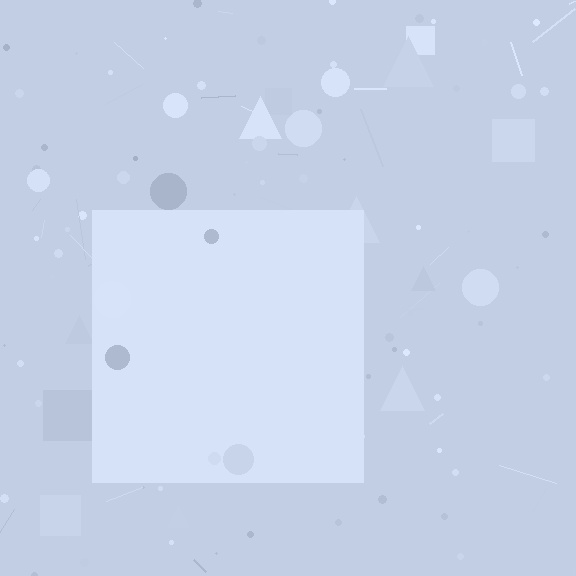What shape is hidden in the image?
A square is hidden in the image.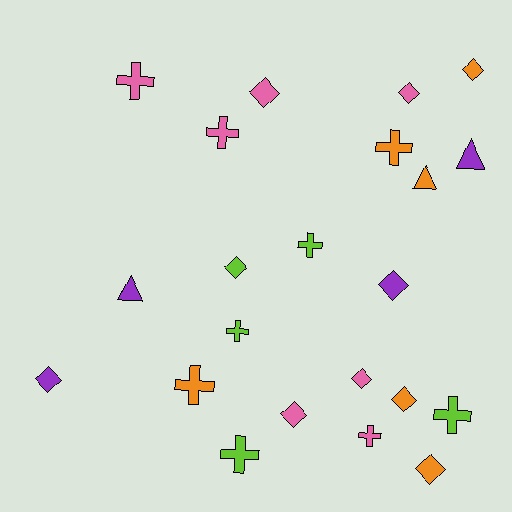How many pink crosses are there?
There are 3 pink crosses.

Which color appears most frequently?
Pink, with 7 objects.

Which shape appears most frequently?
Diamond, with 10 objects.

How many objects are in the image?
There are 22 objects.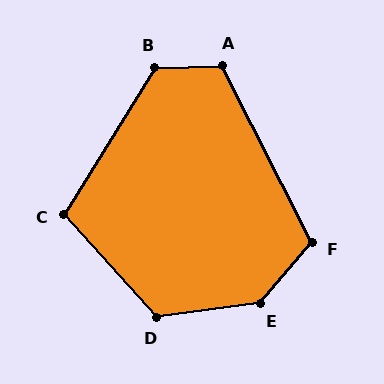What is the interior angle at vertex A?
Approximately 115 degrees (obtuse).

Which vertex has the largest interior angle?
E, at approximately 138 degrees.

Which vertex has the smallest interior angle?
C, at approximately 106 degrees.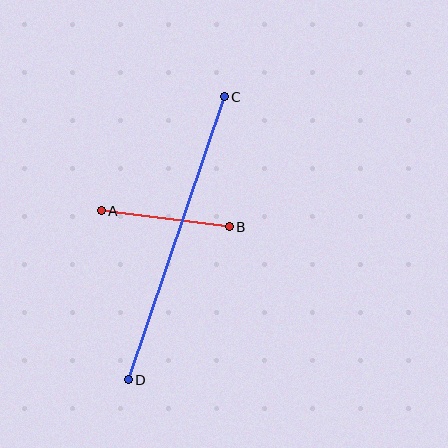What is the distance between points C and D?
The distance is approximately 299 pixels.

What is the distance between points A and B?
The distance is approximately 129 pixels.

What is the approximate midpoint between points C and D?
The midpoint is at approximately (176, 238) pixels.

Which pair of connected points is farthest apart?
Points C and D are farthest apart.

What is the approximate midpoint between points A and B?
The midpoint is at approximately (165, 219) pixels.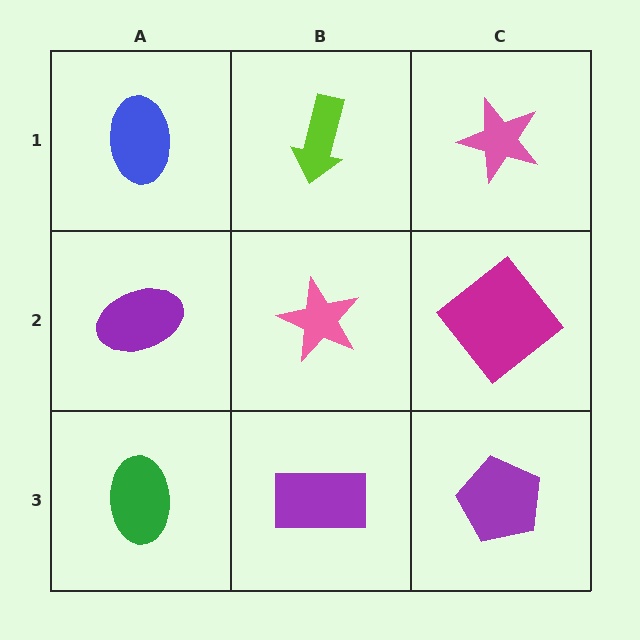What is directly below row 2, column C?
A purple pentagon.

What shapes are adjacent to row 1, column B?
A pink star (row 2, column B), a blue ellipse (row 1, column A), a pink star (row 1, column C).